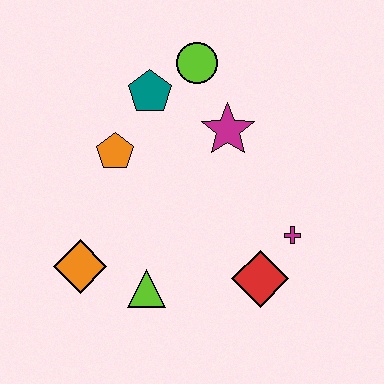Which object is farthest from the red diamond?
The lime circle is farthest from the red diamond.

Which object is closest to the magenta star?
The lime circle is closest to the magenta star.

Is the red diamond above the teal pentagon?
No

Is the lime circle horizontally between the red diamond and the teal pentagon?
Yes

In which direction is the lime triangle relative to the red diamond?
The lime triangle is to the left of the red diamond.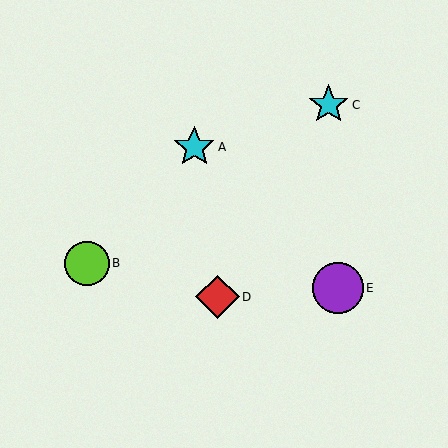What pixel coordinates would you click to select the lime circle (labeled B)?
Click at (87, 263) to select the lime circle B.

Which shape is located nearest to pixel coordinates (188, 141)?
The cyan star (labeled A) at (194, 147) is nearest to that location.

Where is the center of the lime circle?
The center of the lime circle is at (87, 263).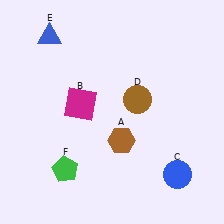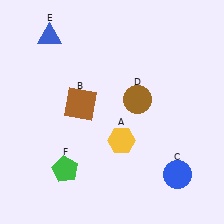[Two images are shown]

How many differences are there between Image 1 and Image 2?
There are 2 differences between the two images.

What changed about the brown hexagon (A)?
In Image 1, A is brown. In Image 2, it changed to yellow.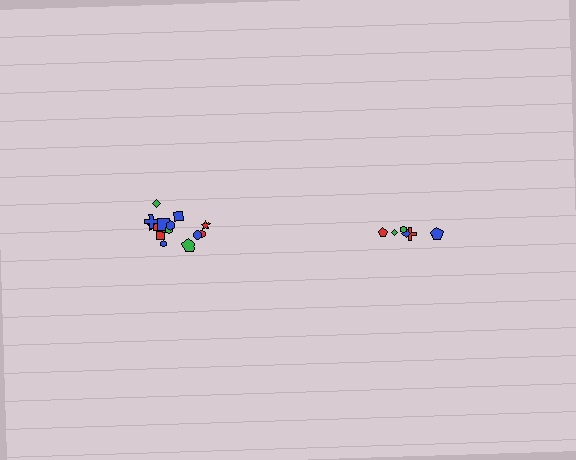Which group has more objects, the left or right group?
The left group.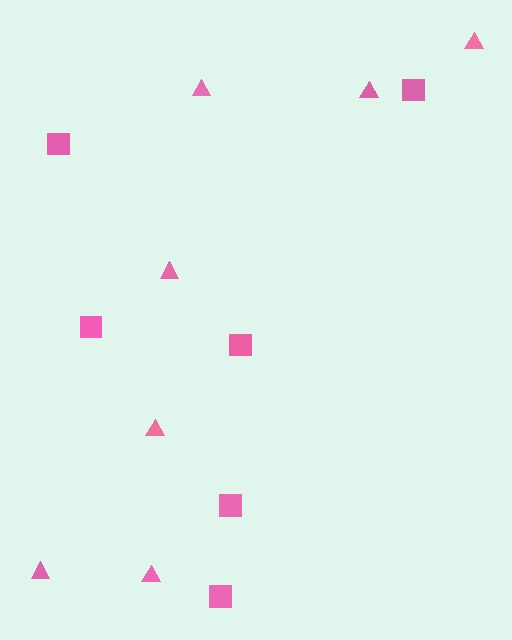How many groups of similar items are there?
There are 2 groups: one group of triangles (7) and one group of squares (6).